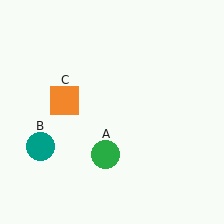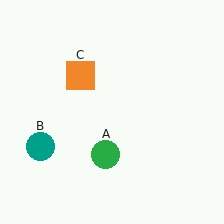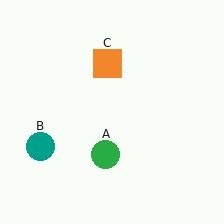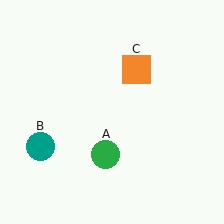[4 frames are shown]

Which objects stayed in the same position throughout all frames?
Green circle (object A) and teal circle (object B) remained stationary.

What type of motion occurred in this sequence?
The orange square (object C) rotated clockwise around the center of the scene.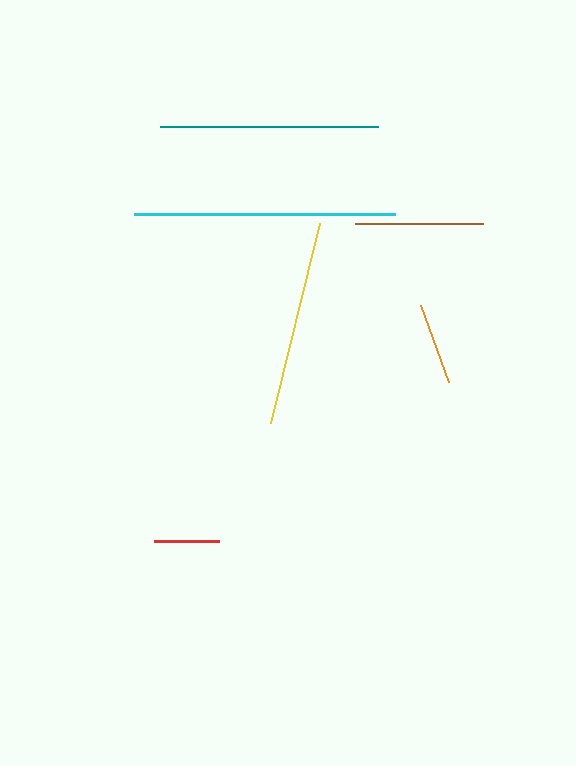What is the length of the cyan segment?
The cyan segment is approximately 261 pixels long.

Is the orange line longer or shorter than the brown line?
The brown line is longer than the orange line.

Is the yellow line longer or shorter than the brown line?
The yellow line is longer than the brown line.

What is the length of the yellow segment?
The yellow segment is approximately 206 pixels long.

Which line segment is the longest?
The cyan line is the longest at approximately 261 pixels.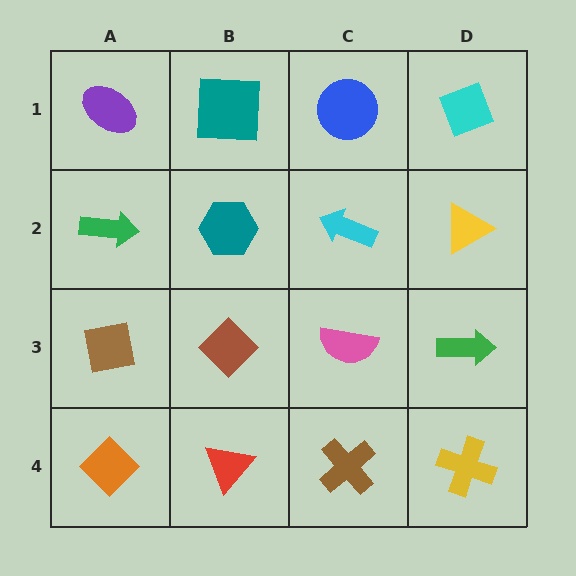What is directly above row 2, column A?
A purple ellipse.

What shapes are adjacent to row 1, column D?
A yellow triangle (row 2, column D), a blue circle (row 1, column C).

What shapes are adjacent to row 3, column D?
A yellow triangle (row 2, column D), a yellow cross (row 4, column D), a pink semicircle (row 3, column C).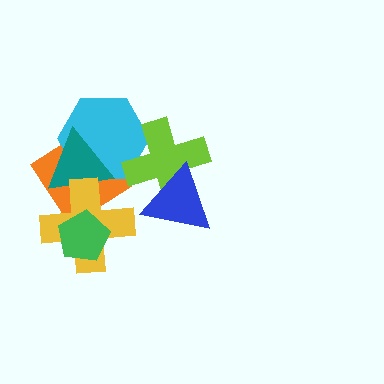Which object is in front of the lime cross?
The blue triangle is in front of the lime cross.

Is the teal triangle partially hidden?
Yes, it is partially covered by another shape.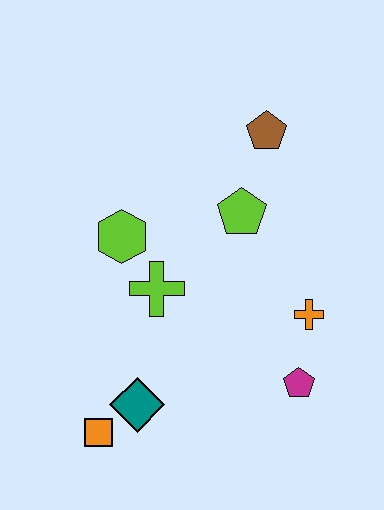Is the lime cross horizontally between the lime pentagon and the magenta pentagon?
No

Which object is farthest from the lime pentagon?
The orange square is farthest from the lime pentagon.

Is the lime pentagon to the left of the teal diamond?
No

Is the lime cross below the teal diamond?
No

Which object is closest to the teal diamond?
The orange square is closest to the teal diamond.